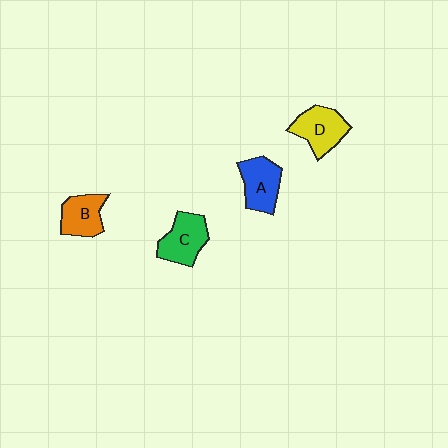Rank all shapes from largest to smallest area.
From largest to smallest: C (green), D (yellow), A (blue), B (orange).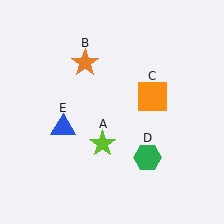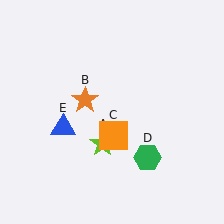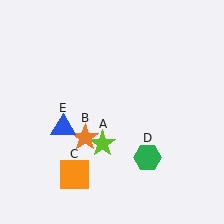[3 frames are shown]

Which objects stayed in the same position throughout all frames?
Lime star (object A) and green hexagon (object D) and blue triangle (object E) remained stationary.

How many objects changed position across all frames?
2 objects changed position: orange star (object B), orange square (object C).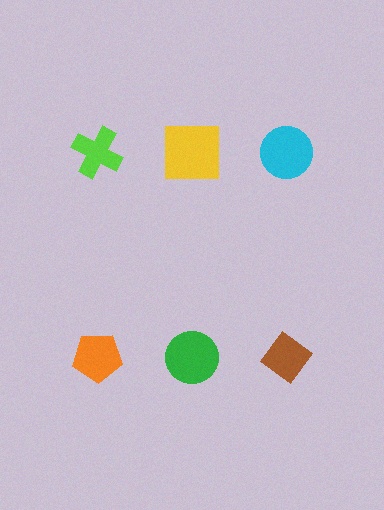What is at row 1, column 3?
A cyan circle.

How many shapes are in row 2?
3 shapes.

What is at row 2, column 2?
A green circle.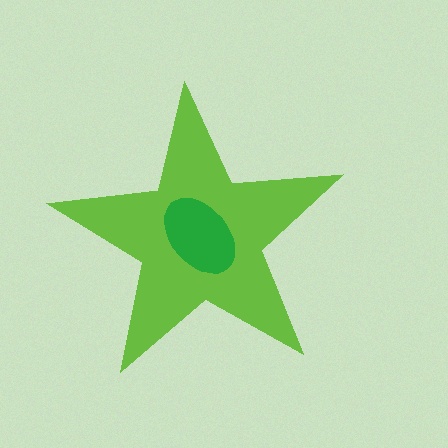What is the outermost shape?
The lime star.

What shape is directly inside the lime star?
The green ellipse.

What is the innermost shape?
The green ellipse.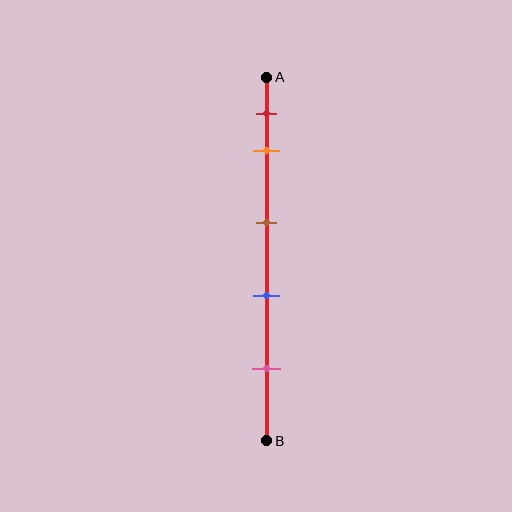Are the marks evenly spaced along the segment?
No, the marks are not evenly spaced.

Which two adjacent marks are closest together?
The red and orange marks are the closest adjacent pair.